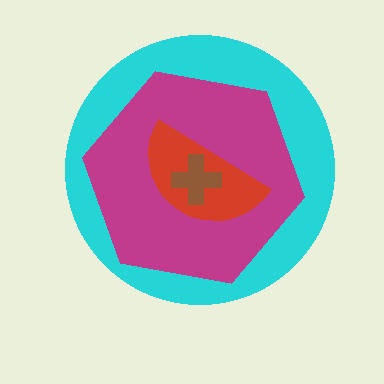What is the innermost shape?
The brown cross.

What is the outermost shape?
The cyan circle.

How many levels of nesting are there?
4.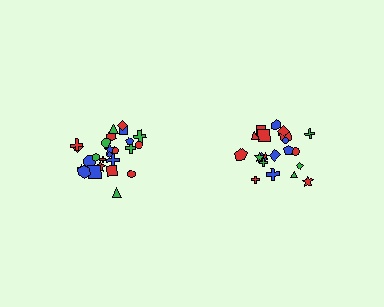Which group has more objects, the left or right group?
The left group.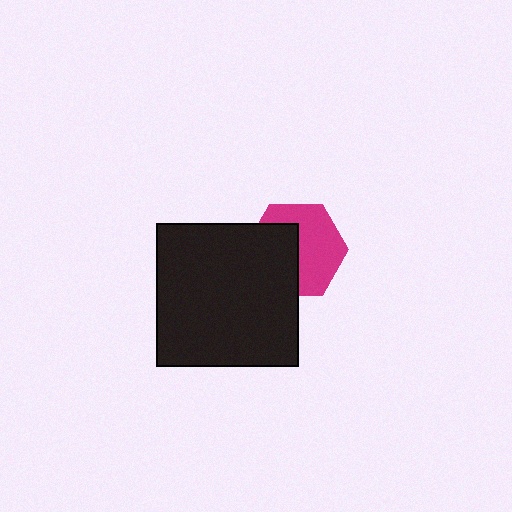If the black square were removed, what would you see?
You would see the complete magenta hexagon.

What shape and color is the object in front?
The object in front is a black square.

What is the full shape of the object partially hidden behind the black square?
The partially hidden object is a magenta hexagon.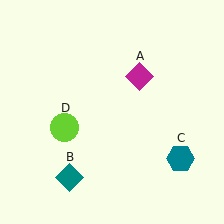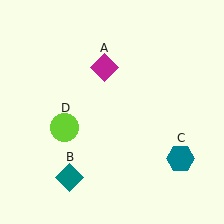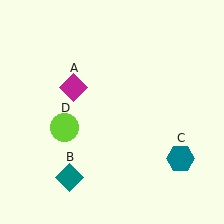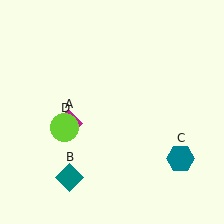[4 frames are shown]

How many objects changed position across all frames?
1 object changed position: magenta diamond (object A).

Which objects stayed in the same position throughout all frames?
Teal diamond (object B) and teal hexagon (object C) and lime circle (object D) remained stationary.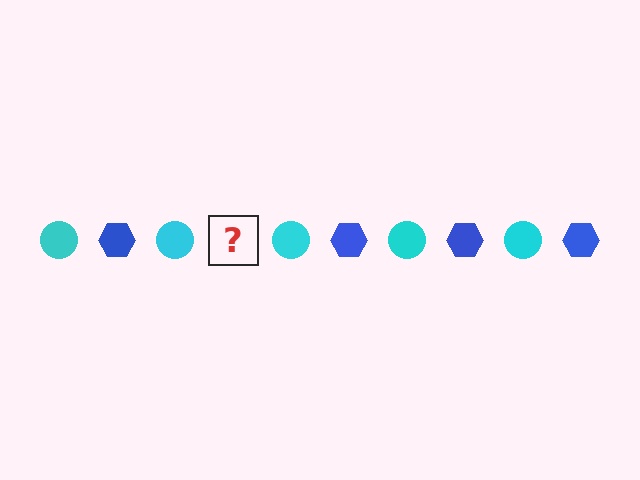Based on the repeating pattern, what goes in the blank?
The blank should be a blue hexagon.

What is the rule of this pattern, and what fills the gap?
The rule is that the pattern alternates between cyan circle and blue hexagon. The gap should be filled with a blue hexagon.